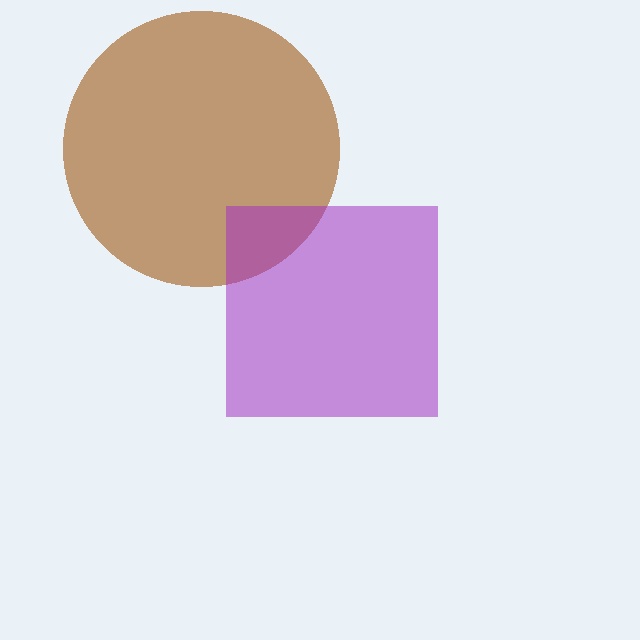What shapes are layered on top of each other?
The layered shapes are: a brown circle, a purple square.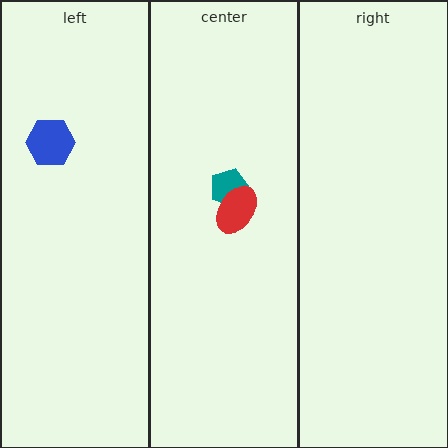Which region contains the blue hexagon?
The left region.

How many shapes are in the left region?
1.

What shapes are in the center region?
The teal pentagon, the red ellipse.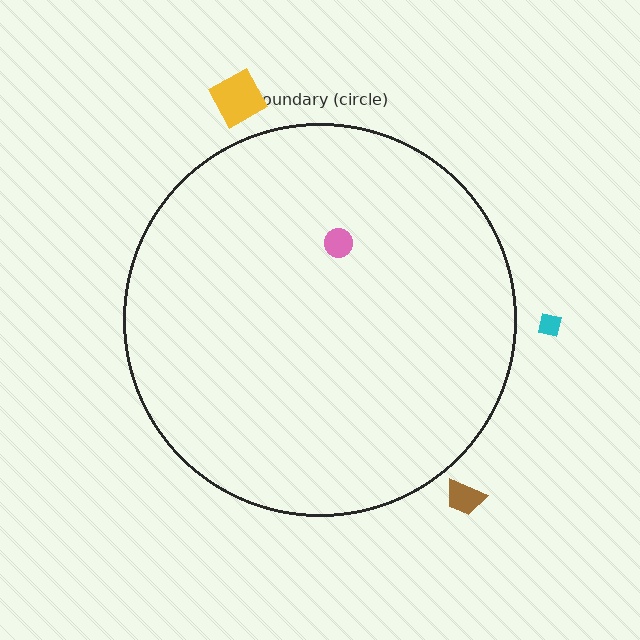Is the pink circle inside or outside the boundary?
Inside.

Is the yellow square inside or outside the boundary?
Outside.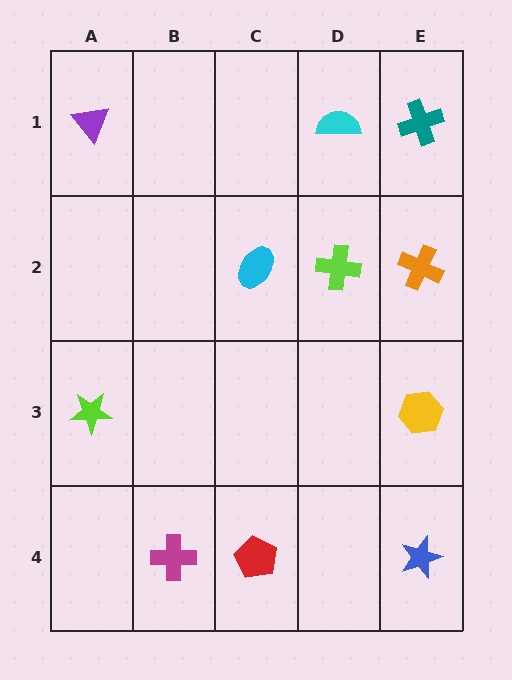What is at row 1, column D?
A cyan semicircle.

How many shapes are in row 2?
3 shapes.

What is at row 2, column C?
A cyan ellipse.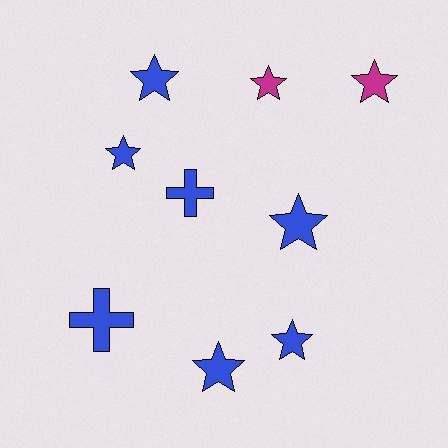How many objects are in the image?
There are 9 objects.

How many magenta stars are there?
There are 2 magenta stars.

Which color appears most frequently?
Blue, with 7 objects.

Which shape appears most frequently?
Star, with 7 objects.